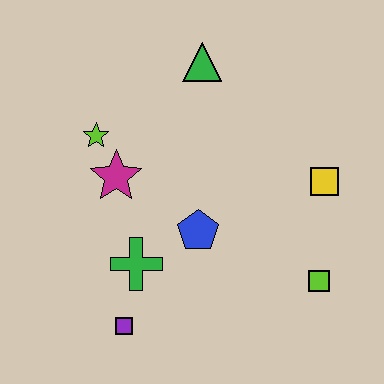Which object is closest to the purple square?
The green cross is closest to the purple square.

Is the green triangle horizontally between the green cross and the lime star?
No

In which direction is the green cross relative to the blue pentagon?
The green cross is to the left of the blue pentagon.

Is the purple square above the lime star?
No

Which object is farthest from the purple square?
The green triangle is farthest from the purple square.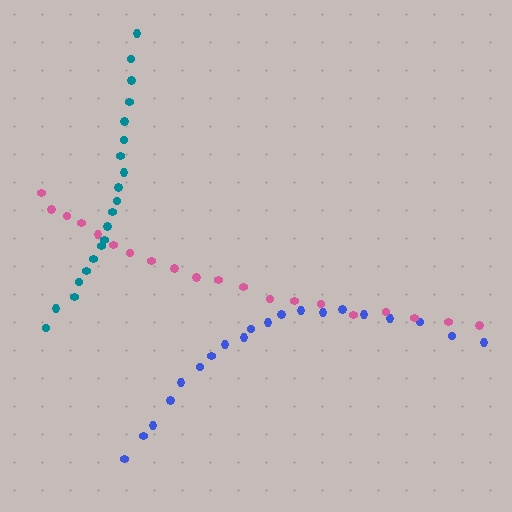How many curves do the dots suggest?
There are 3 distinct paths.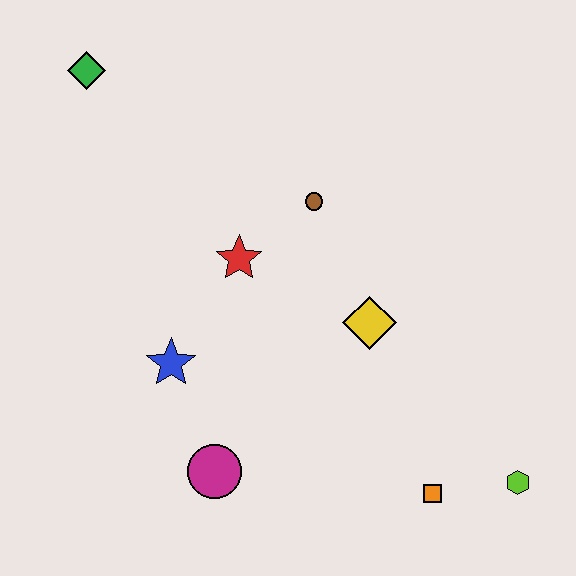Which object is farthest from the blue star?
The lime hexagon is farthest from the blue star.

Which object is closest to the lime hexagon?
The orange square is closest to the lime hexagon.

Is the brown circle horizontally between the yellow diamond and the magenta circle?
Yes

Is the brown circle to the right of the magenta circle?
Yes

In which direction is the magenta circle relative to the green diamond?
The magenta circle is below the green diamond.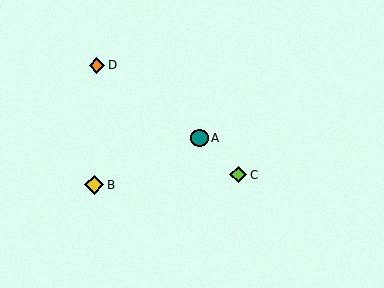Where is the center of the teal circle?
The center of the teal circle is at (199, 138).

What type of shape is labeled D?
Shape D is an orange diamond.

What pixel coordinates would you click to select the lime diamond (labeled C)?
Click at (238, 175) to select the lime diamond C.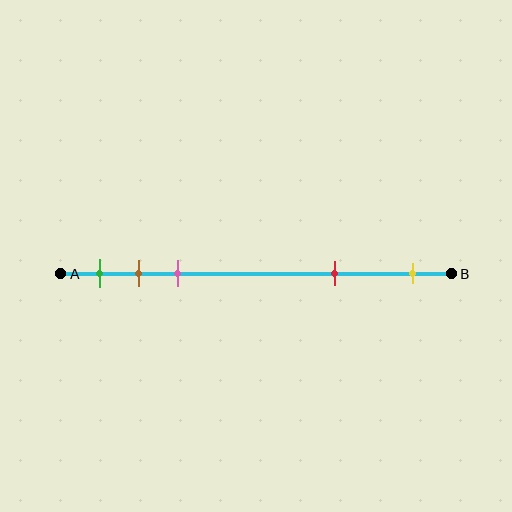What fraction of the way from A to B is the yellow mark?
The yellow mark is approximately 90% (0.9) of the way from A to B.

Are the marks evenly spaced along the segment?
No, the marks are not evenly spaced.